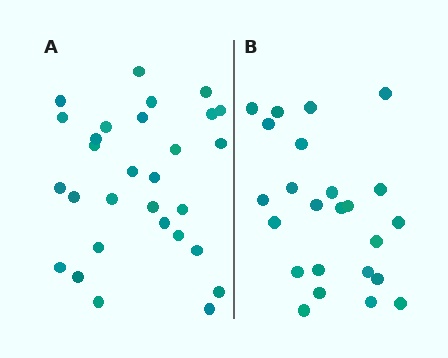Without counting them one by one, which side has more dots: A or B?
Region A (the left region) has more dots.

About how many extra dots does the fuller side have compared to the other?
Region A has about 5 more dots than region B.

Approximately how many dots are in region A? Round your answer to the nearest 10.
About 30 dots. (The exact count is 29, which rounds to 30.)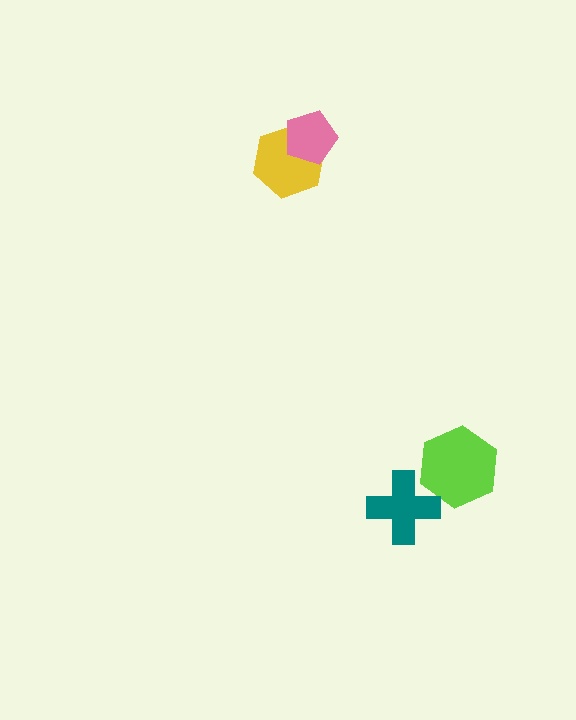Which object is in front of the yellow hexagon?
The pink pentagon is in front of the yellow hexagon.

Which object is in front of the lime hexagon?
The teal cross is in front of the lime hexagon.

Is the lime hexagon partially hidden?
Yes, it is partially covered by another shape.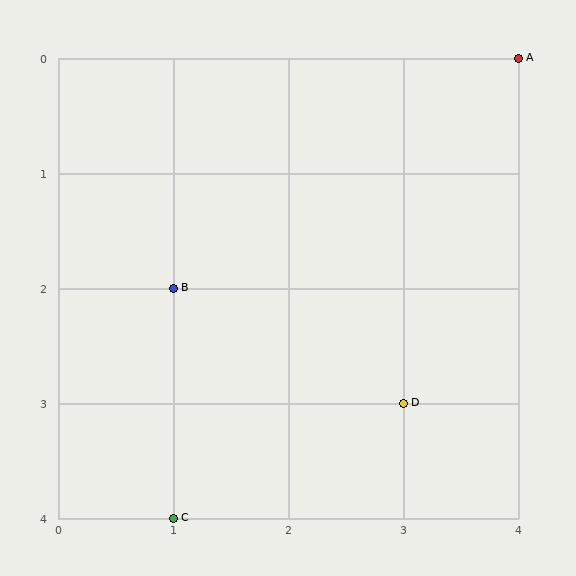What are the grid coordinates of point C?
Point C is at grid coordinates (1, 4).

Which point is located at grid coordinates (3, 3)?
Point D is at (3, 3).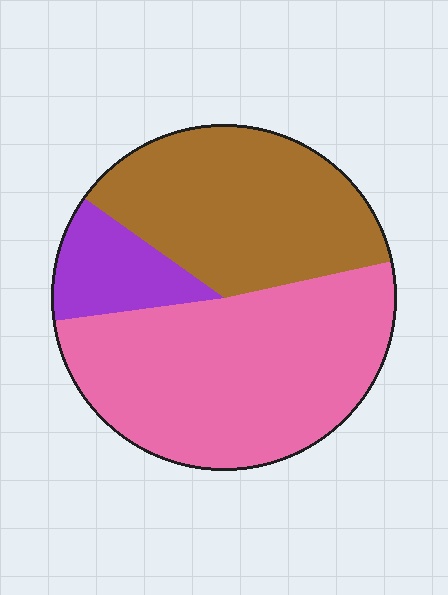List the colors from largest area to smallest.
From largest to smallest: pink, brown, purple.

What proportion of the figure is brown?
Brown takes up about three eighths (3/8) of the figure.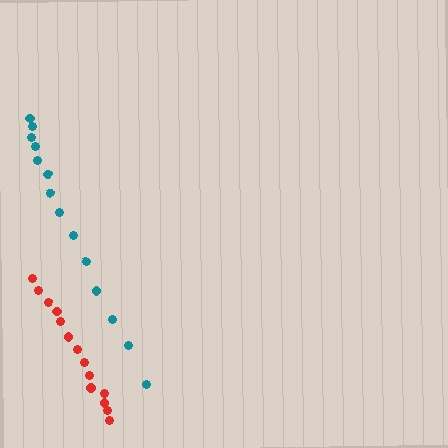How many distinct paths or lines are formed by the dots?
There are 2 distinct paths.